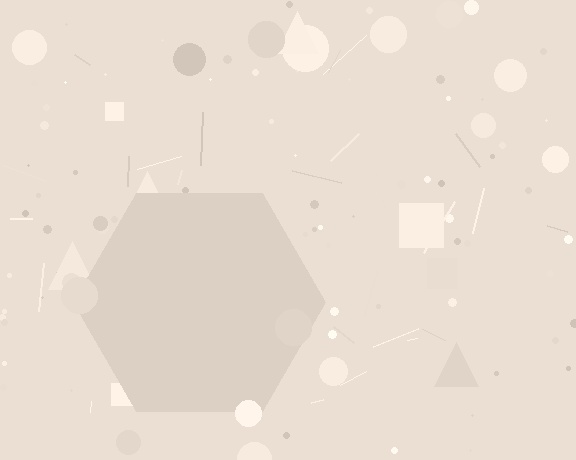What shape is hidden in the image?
A hexagon is hidden in the image.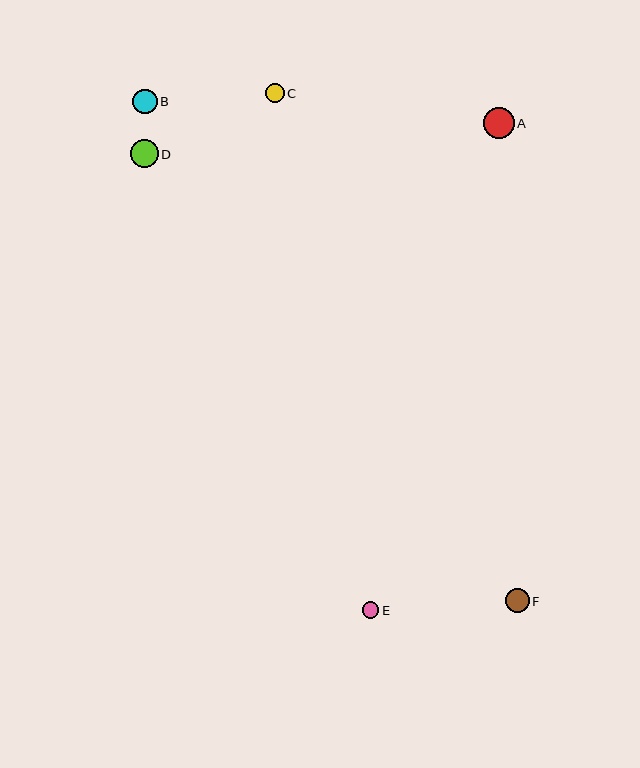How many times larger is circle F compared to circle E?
Circle F is approximately 1.4 times the size of circle E.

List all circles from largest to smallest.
From largest to smallest: A, D, B, F, C, E.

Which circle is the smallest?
Circle E is the smallest with a size of approximately 17 pixels.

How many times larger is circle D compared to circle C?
Circle D is approximately 1.5 times the size of circle C.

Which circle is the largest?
Circle A is the largest with a size of approximately 31 pixels.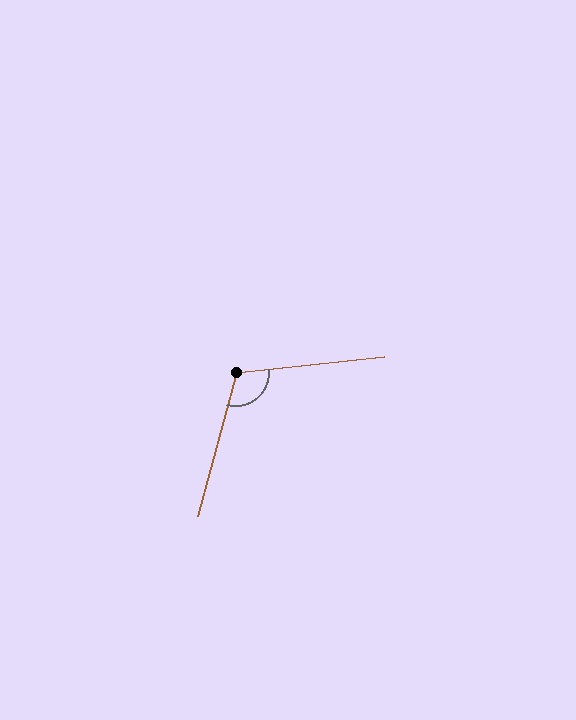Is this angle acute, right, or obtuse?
It is obtuse.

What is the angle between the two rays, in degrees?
Approximately 111 degrees.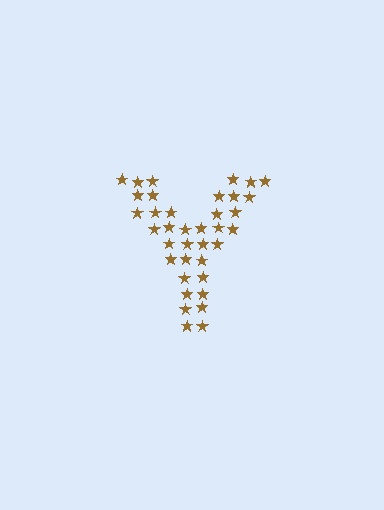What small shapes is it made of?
It is made of small stars.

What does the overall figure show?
The overall figure shows the letter Y.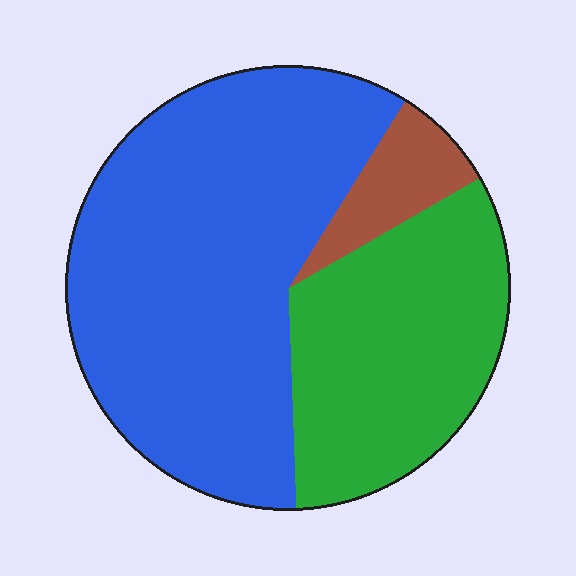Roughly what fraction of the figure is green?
Green takes up about one third (1/3) of the figure.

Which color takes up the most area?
Blue, at roughly 60%.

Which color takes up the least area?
Brown, at roughly 10%.